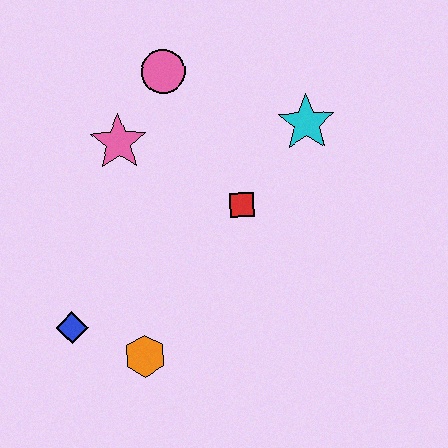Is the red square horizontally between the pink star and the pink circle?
No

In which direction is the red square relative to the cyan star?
The red square is below the cyan star.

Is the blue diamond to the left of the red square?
Yes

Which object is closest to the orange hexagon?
The blue diamond is closest to the orange hexagon.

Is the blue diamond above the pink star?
No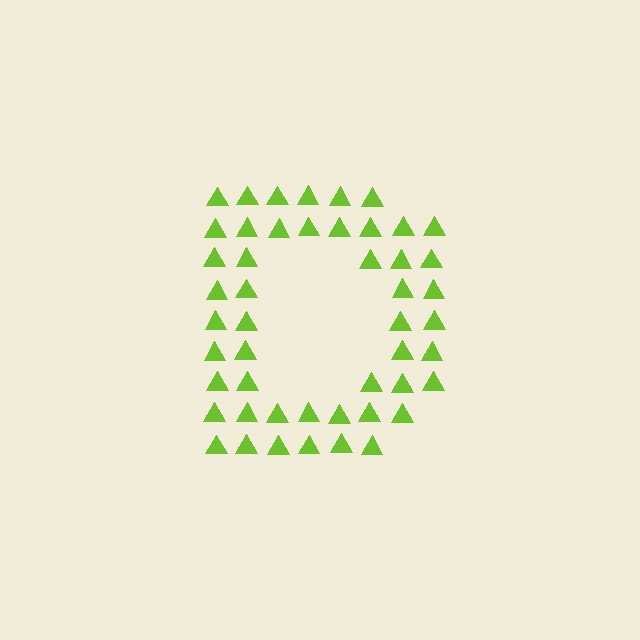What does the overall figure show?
The overall figure shows the letter D.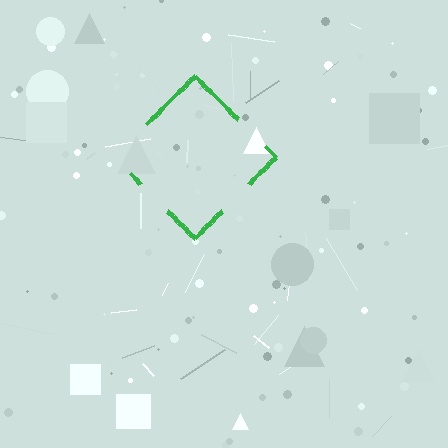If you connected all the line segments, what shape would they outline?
They would outline a diamond.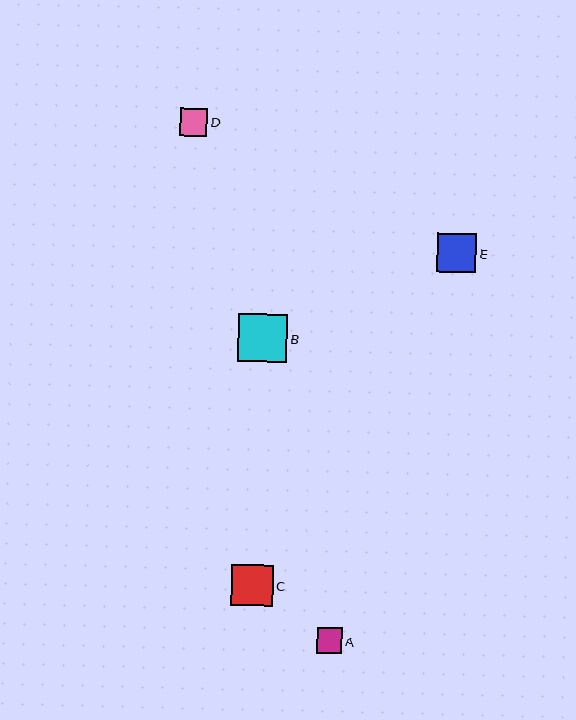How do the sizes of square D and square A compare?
Square D and square A are approximately the same size.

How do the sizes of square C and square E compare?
Square C and square E are approximately the same size.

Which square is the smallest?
Square A is the smallest with a size of approximately 25 pixels.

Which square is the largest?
Square B is the largest with a size of approximately 49 pixels.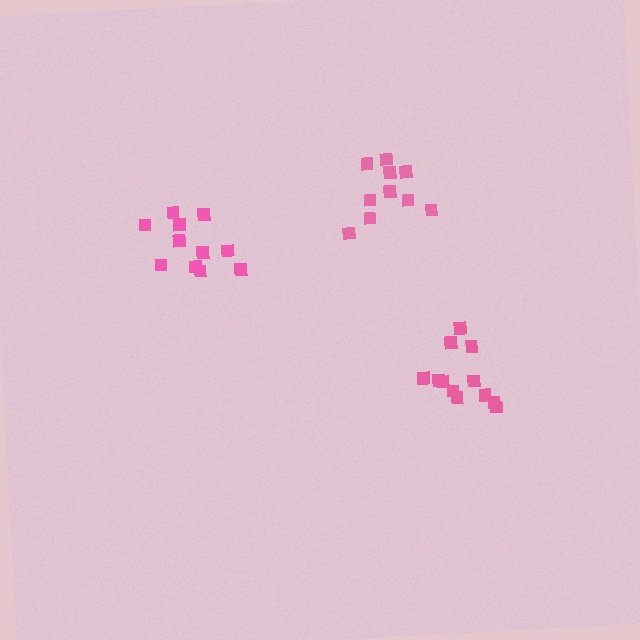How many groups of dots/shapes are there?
There are 3 groups.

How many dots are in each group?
Group 1: 12 dots, Group 2: 11 dots, Group 3: 10 dots (33 total).